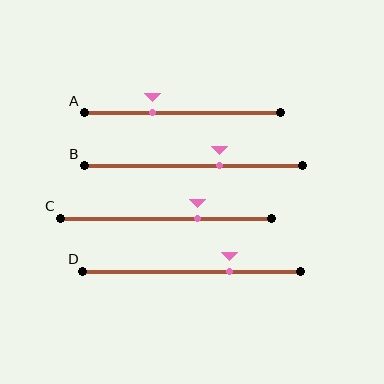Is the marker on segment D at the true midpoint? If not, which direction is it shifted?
No, the marker on segment D is shifted to the right by about 17% of the segment length.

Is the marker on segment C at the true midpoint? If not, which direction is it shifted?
No, the marker on segment C is shifted to the right by about 15% of the segment length.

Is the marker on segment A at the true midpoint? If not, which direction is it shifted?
No, the marker on segment A is shifted to the left by about 15% of the segment length.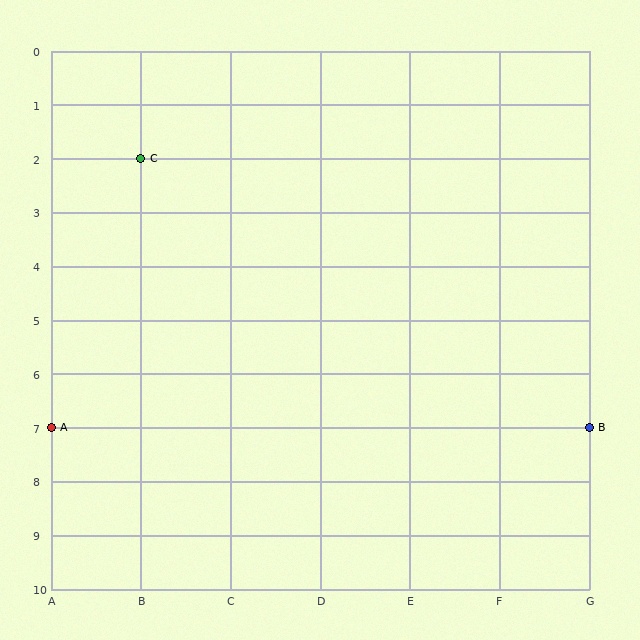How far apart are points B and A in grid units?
Points B and A are 6 columns apart.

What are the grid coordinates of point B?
Point B is at grid coordinates (G, 7).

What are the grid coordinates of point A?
Point A is at grid coordinates (A, 7).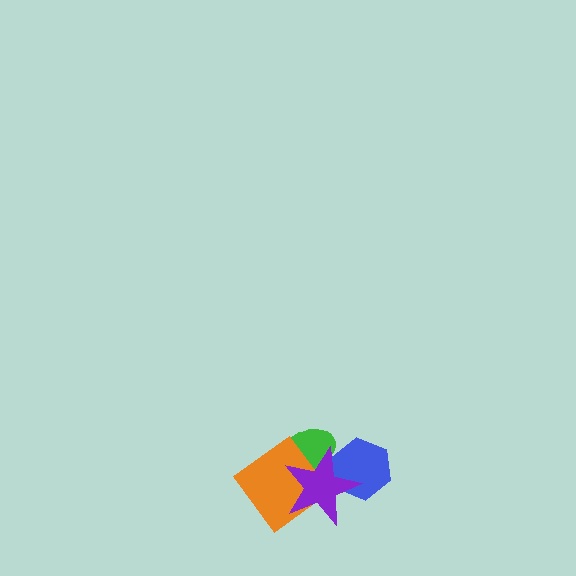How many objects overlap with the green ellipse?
2 objects overlap with the green ellipse.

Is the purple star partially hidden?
No, no other shape covers it.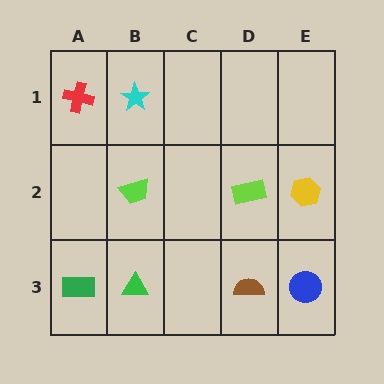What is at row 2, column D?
A lime rectangle.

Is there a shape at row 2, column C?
No, that cell is empty.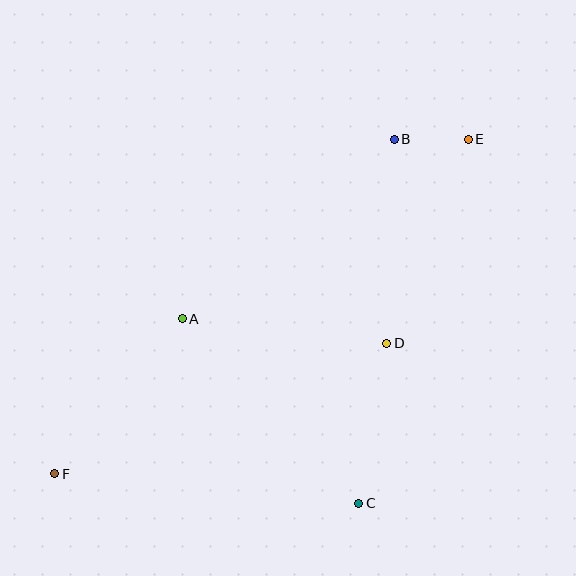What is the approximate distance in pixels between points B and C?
The distance between B and C is approximately 366 pixels.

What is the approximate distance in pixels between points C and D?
The distance between C and D is approximately 162 pixels.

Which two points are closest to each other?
Points B and E are closest to each other.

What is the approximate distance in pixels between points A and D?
The distance between A and D is approximately 206 pixels.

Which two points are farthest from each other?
Points E and F are farthest from each other.